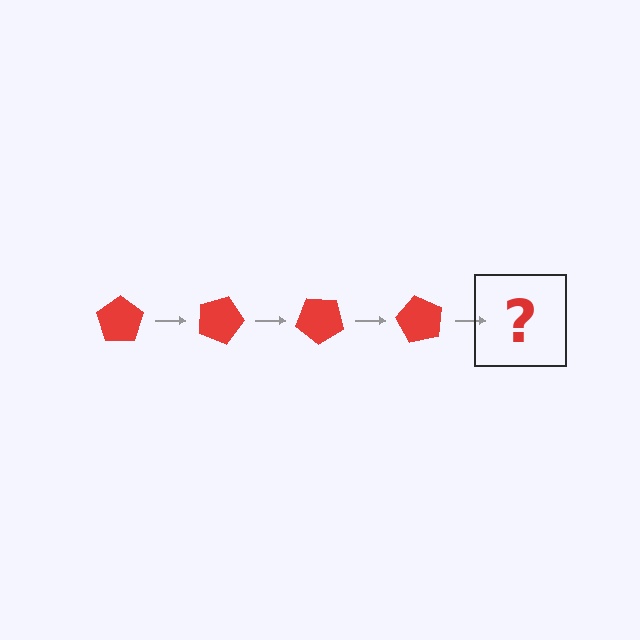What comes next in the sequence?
The next element should be a red pentagon rotated 80 degrees.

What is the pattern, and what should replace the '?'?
The pattern is that the pentagon rotates 20 degrees each step. The '?' should be a red pentagon rotated 80 degrees.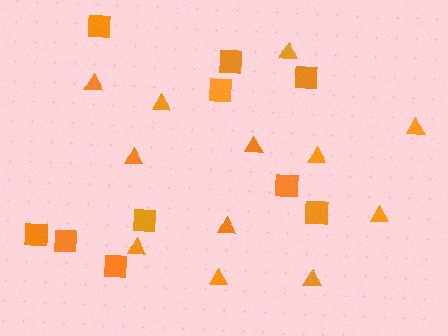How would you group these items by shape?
There are 2 groups: one group of triangles (12) and one group of squares (10).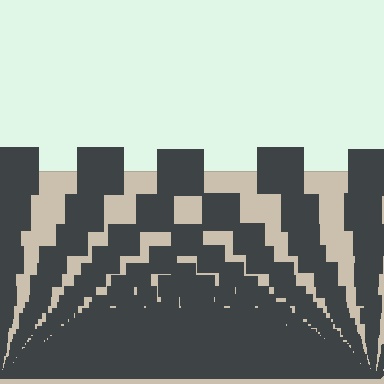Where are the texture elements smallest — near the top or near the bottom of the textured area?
Near the bottom.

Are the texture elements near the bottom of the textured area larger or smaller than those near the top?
Smaller. The gradient is inverted — elements near the bottom are smaller and denser.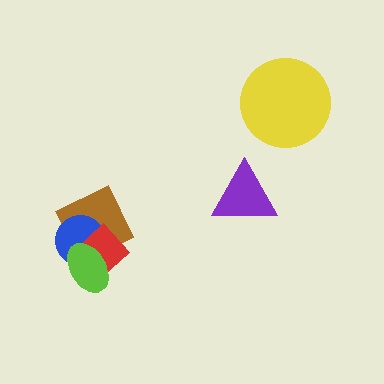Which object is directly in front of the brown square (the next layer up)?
The blue circle is directly in front of the brown square.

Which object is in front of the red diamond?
The lime ellipse is in front of the red diamond.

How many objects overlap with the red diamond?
3 objects overlap with the red diamond.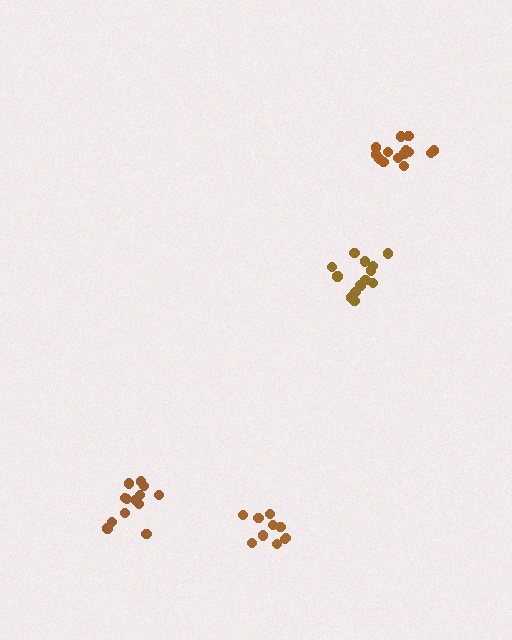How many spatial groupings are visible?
There are 4 spatial groupings.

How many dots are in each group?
Group 1: 13 dots, Group 2: 13 dots, Group 3: 16 dots, Group 4: 10 dots (52 total).